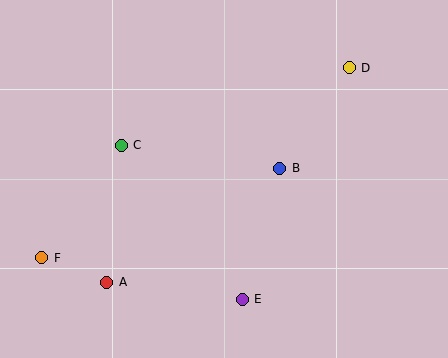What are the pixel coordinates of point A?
Point A is at (107, 282).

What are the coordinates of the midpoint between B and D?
The midpoint between B and D is at (314, 118).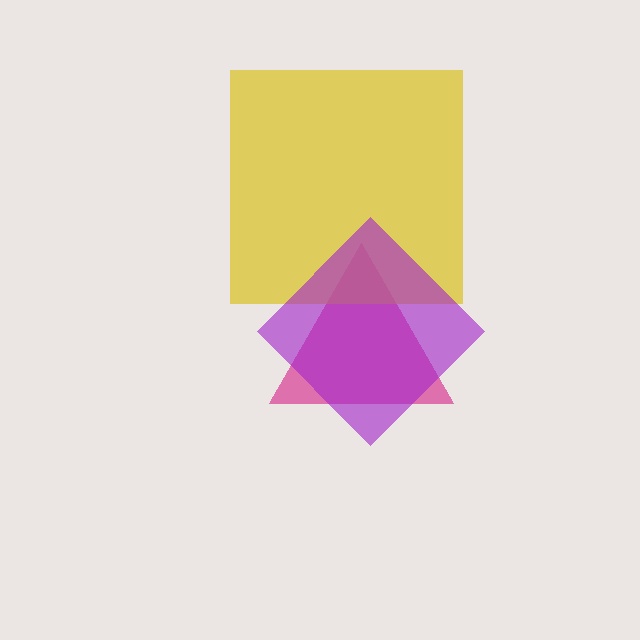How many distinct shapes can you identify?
There are 3 distinct shapes: a magenta triangle, a yellow square, a purple diamond.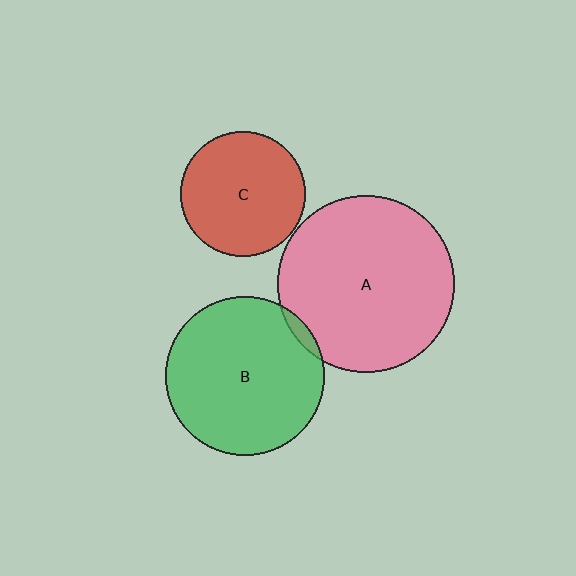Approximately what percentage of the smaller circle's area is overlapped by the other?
Approximately 5%.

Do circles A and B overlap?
Yes.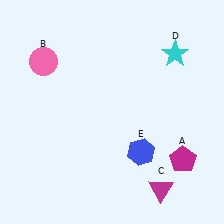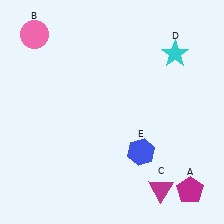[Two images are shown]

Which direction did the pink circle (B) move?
The pink circle (B) moved up.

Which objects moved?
The objects that moved are: the magenta pentagon (A), the pink circle (B).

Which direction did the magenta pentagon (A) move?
The magenta pentagon (A) moved down.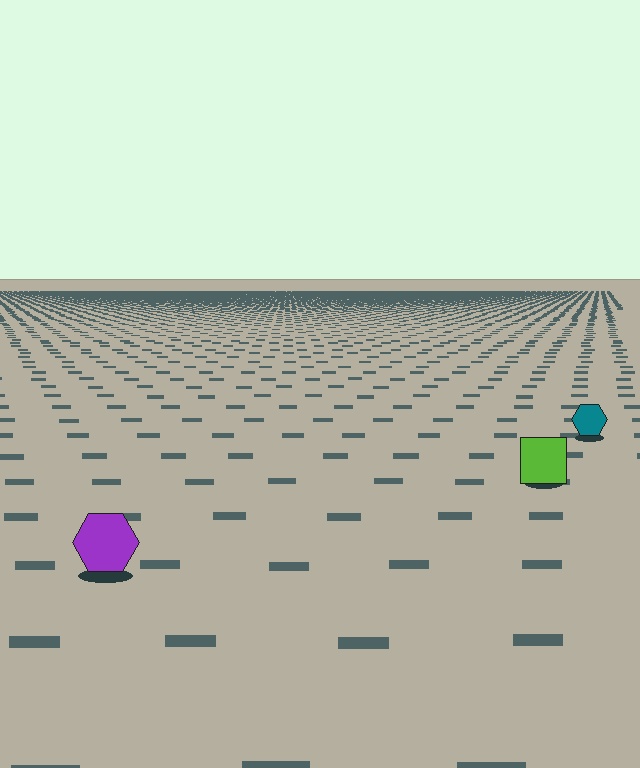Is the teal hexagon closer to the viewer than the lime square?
No. The lime square is closer — you can tell from the texture gradient: the ground texture is coarser near it.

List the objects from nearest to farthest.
From nearest to farthest: the purple hexagon, the lime square, the teal hexagon.